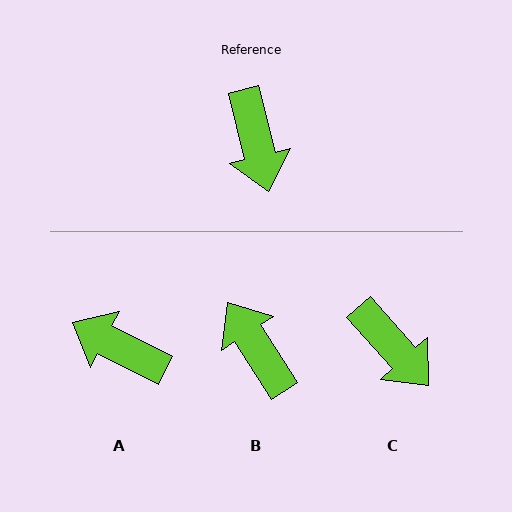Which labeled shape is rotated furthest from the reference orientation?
B, about 161 degrees away.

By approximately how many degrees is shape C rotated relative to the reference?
Approximately 28 degrees counter-clockwise.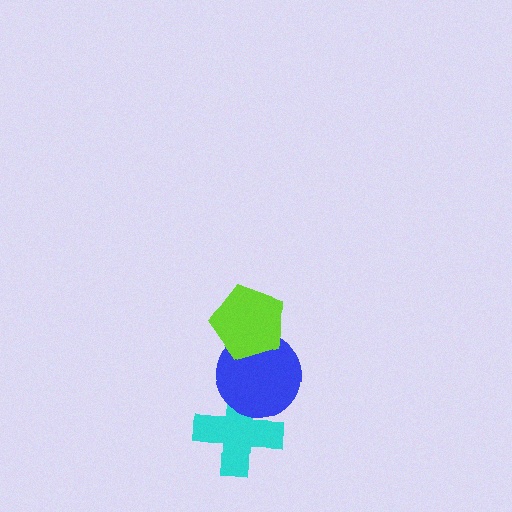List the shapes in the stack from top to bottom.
From top to bottom: the lime pentagon, the blue circle, the cyan cross.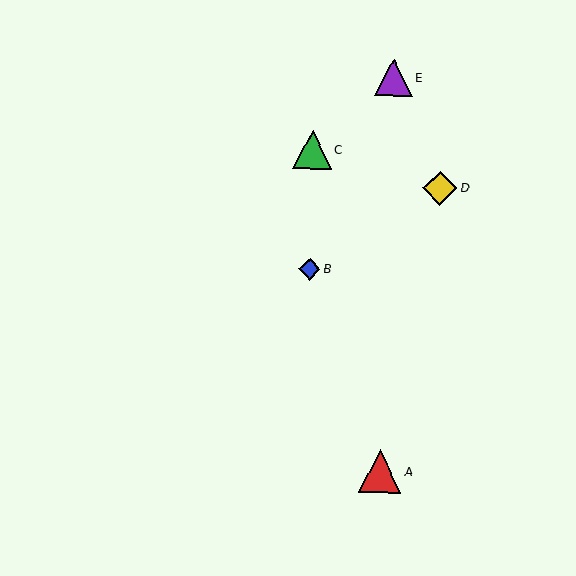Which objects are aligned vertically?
Objects B, C are aligned vertically.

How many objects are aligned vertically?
2 objects (B, C) are aligned vertically.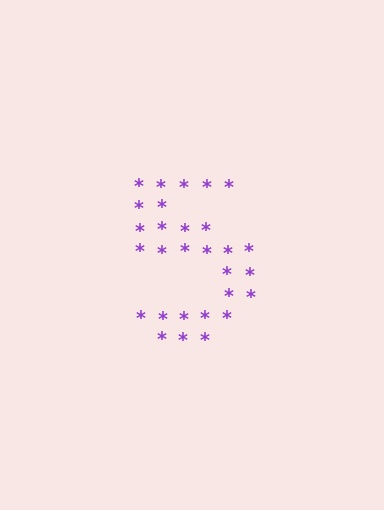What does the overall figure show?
The overall figure shows the digit 5.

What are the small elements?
The small elements are asterisks.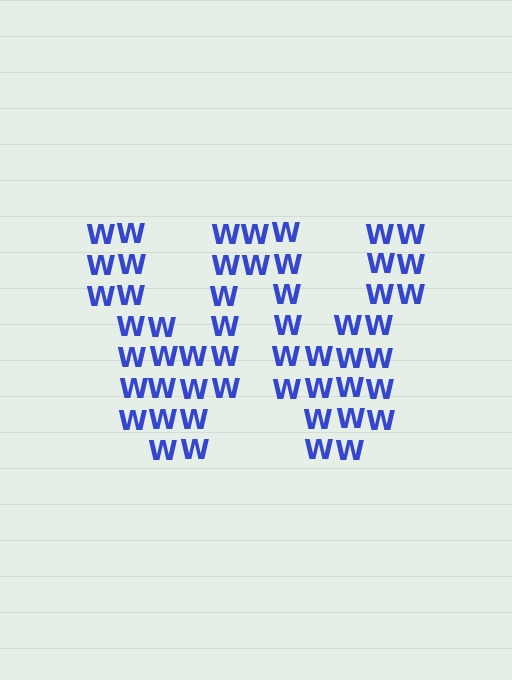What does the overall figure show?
The overall figure shows the letter W.